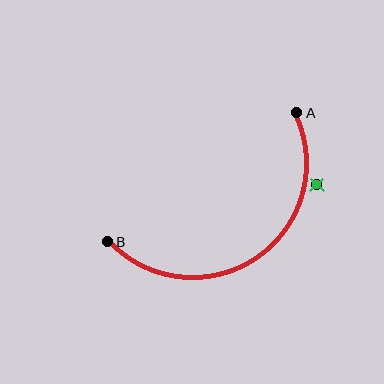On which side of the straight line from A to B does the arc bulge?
The arc bulges below and to the right of the straight line connecting A and B.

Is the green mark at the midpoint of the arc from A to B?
No — the green mark does not lie on the arc at all. It sits slightly outside the curve.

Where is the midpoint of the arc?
The arc midpoint is the point on the curve farthest from the straight line joining A and B. It sits below and to the right of that line.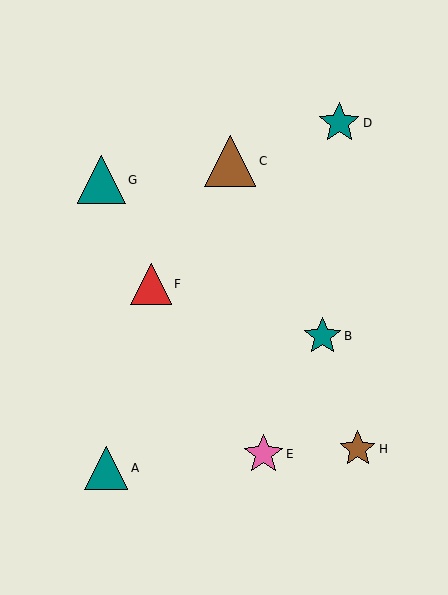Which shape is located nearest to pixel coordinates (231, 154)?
The brown triangle (labeled C) at (230, 161) is nearest to that location.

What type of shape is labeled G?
Shape G is a teal triangle.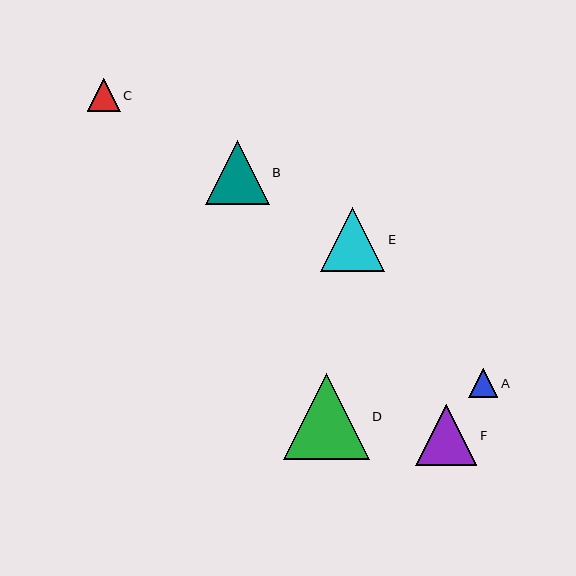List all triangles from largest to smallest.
From largest to smallest: D, E, B, F, C, A.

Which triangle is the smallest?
Triangle A is the smallest with a size of approximately 29 pixels.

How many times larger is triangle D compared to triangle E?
Triangle D is approximately 1.3 times the size of triangle E.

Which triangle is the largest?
Triangle D is the largest with a size of approximately 86 pixels.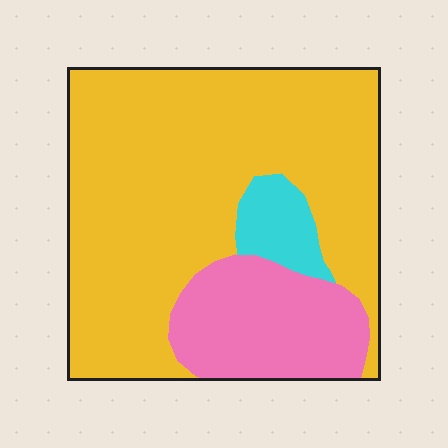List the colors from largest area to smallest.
From largest to smallest: yellow, pink, cyan.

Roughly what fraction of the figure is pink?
Pink takes up about one fifth (1/5) of the figure.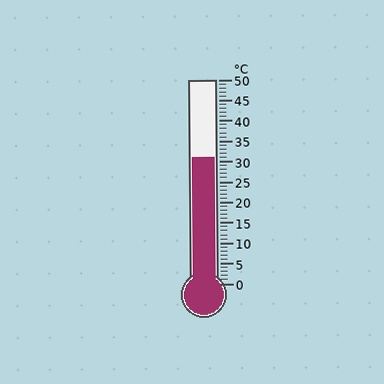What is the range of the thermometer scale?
The thermometer scale ranges from 0°C to 50°C.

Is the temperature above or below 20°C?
The temperature is above 20°C.